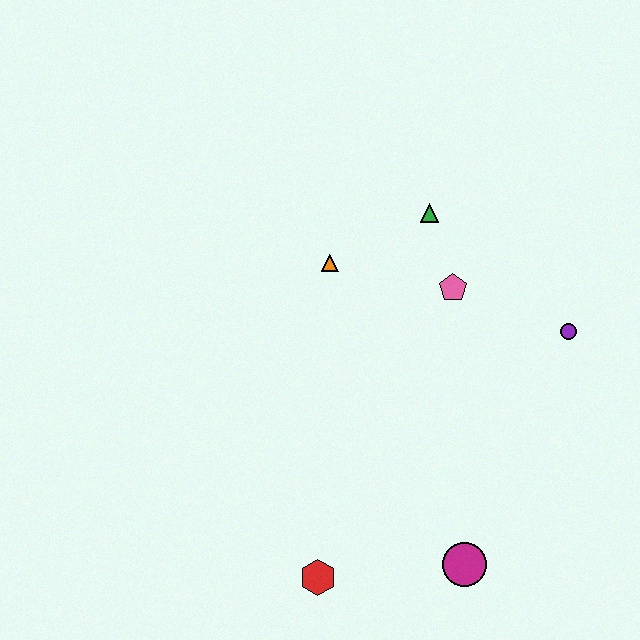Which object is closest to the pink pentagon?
The green triangle is closest to the pink pentagon.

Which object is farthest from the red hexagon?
The green triangle is farthest from the red hexagon.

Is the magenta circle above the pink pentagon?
No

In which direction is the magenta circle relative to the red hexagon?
The magenta circle is to the right of the red hexagon.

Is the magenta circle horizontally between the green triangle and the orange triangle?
No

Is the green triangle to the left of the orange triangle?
No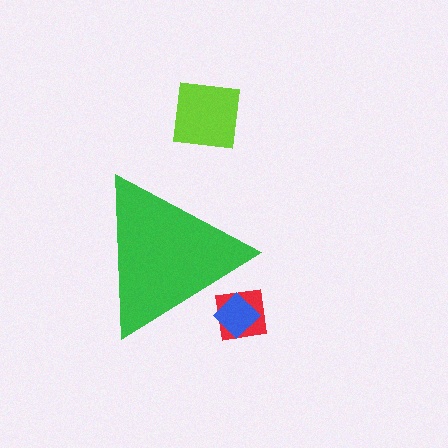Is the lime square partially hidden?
No, the lime square is fully visible.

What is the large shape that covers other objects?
A green triangle.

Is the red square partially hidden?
Yes, the red square is partially hidden behind the green triangle.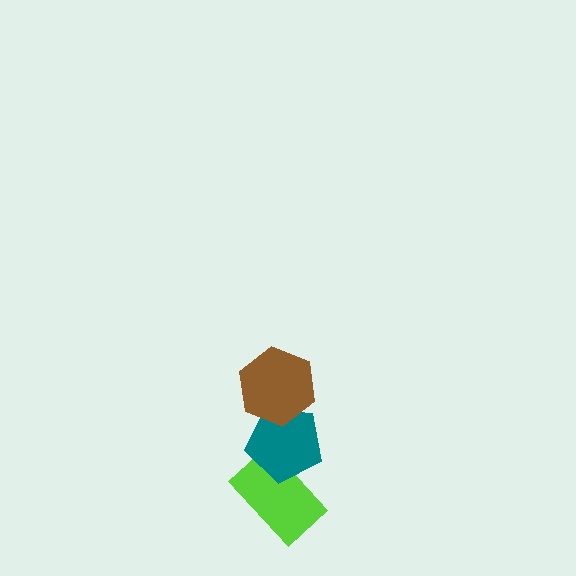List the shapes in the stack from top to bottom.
From top to bottom: the brown hexagon, the teal pentagon, the lime rectangle.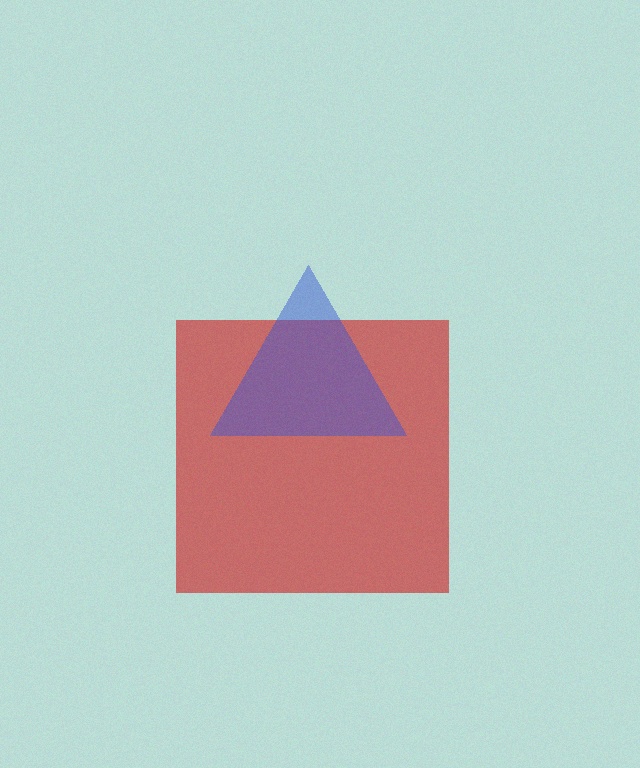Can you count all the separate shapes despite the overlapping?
Yes, there are 2 separate shapes.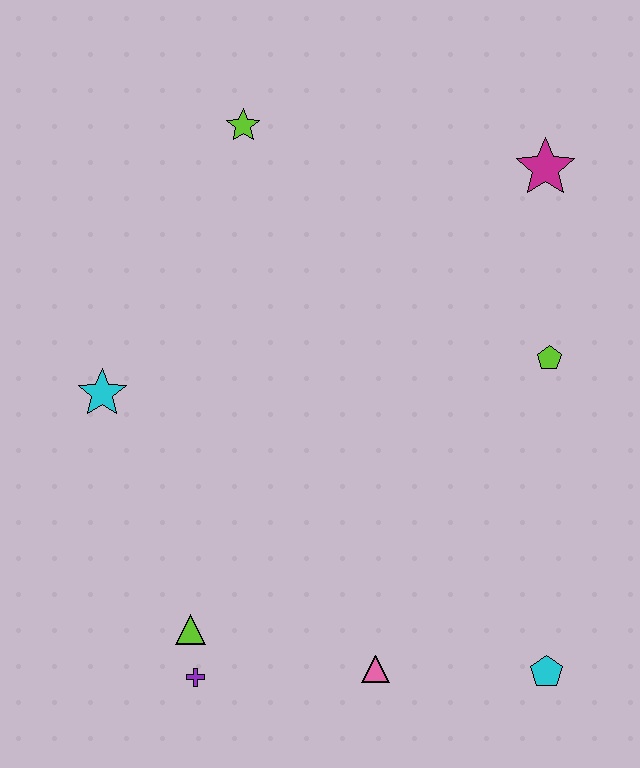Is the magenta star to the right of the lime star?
Yes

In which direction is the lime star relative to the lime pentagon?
The lime star is to the left of the lime pentagon.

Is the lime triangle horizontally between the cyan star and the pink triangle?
Yes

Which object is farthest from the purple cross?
The magenta star is farthest from the purple cross.